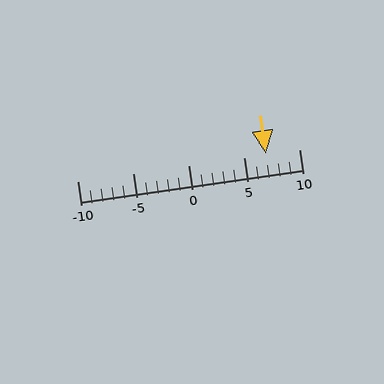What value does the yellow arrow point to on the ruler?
The yellow arrow points to approximately 7.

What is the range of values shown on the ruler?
The ruler shows values from -10 to 10.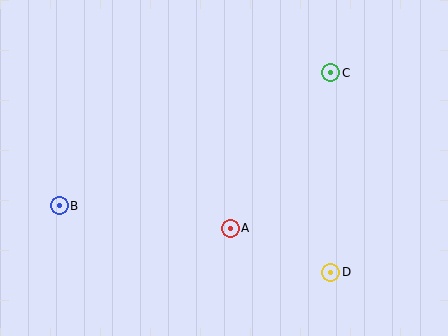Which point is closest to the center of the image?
Point A at (230, 228) is closest to the center.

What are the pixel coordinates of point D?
Point D is at (331, 272).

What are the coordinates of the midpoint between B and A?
The midpoint between B and A is at (145, 217).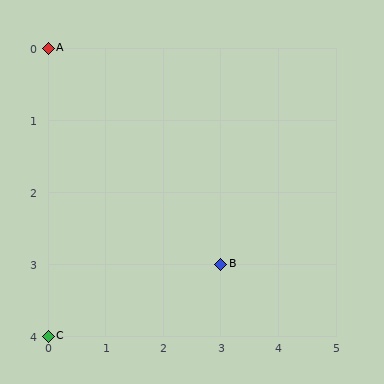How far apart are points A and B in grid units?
Points A and B are 3 columns and 3 rows apart (about 4.2 grid units diagonally).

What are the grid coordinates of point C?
Point C is at grid coordinates (0, 4).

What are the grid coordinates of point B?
Point B is at grid coordinates (3, 3).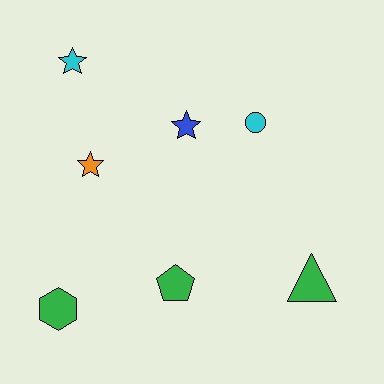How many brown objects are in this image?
There are no brown objects.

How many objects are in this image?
There are 7 objects.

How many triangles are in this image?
There is 1 triangle.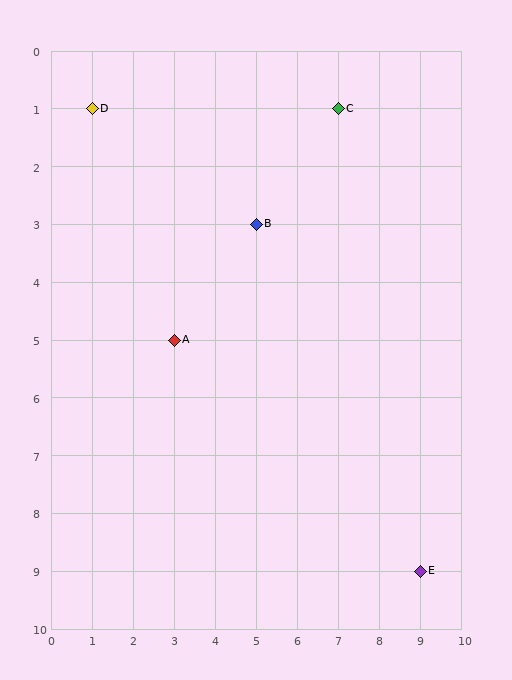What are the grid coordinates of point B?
Point B is at grid coordinates (5, 3).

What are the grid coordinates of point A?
Point A is at grid coordinates (3, 5).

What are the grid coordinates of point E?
Point E is at grid coordinates (9, 9).